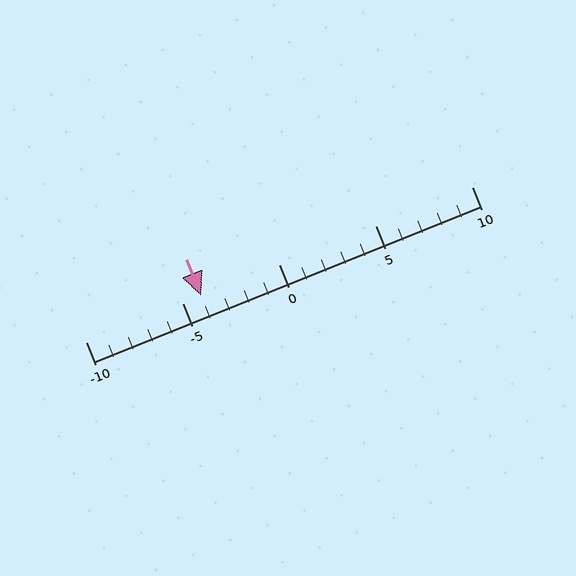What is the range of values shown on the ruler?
The ruler shows values from -10 to 10.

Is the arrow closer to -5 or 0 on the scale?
The arrow is closer to -5.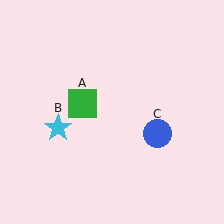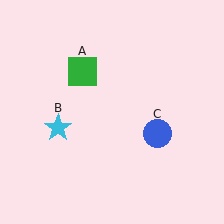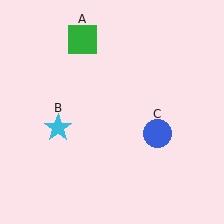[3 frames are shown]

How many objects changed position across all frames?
1 object changed position: green square (object A).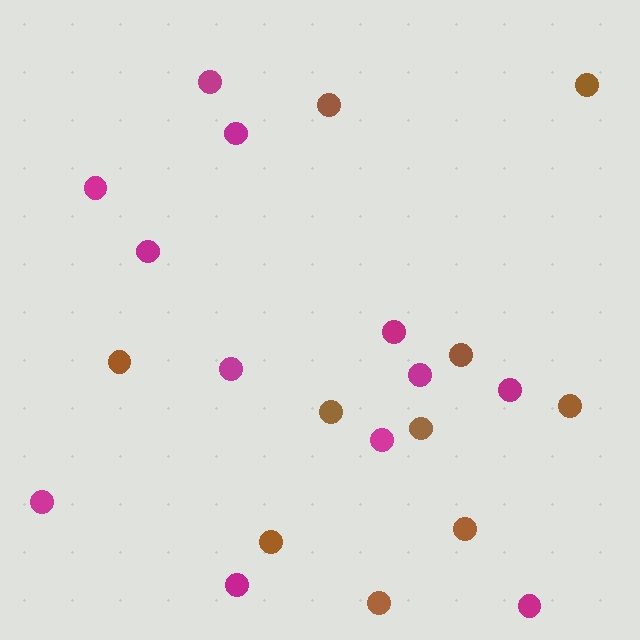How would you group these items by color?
There are 2 groups: one group of brown circles (10) and one group of magenta circles (12).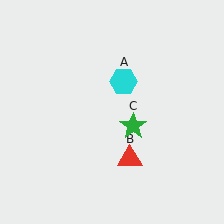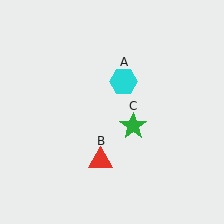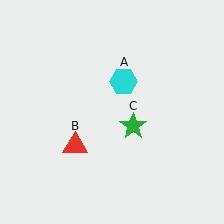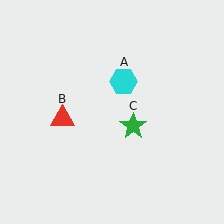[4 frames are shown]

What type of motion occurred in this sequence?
The red triangle (object B) rotated clockwise around the center of the scene.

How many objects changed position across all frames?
1 object changed position: red triangle (object B).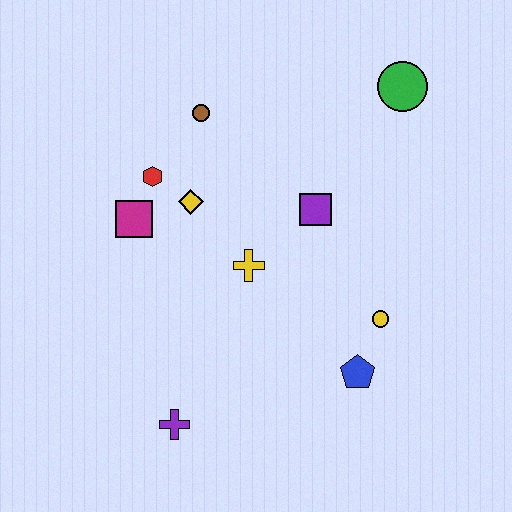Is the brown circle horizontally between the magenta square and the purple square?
Yes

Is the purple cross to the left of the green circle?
Yes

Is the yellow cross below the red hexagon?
Yes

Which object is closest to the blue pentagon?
The yellow circle is closest to the blue pentagon.